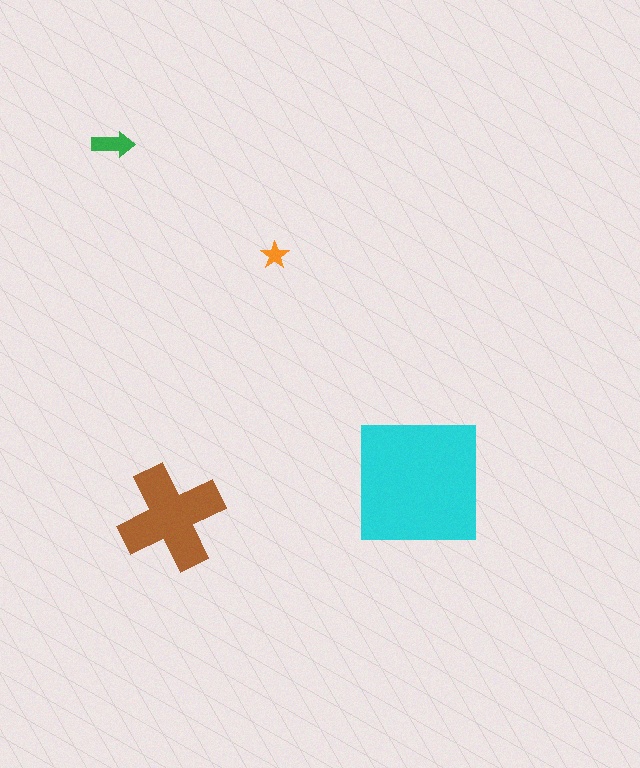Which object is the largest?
The cyan square.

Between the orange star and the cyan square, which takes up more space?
The cyan square.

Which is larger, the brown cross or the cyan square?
The cyan square.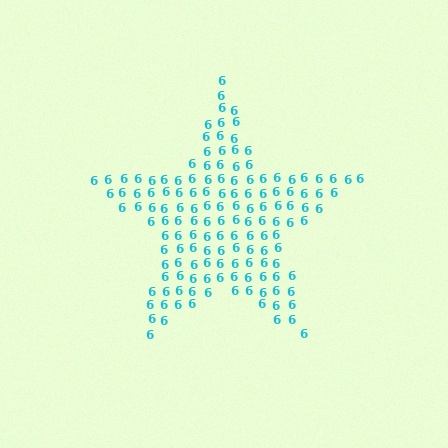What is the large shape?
The large shape is a star.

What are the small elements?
The small elements are digit 6's.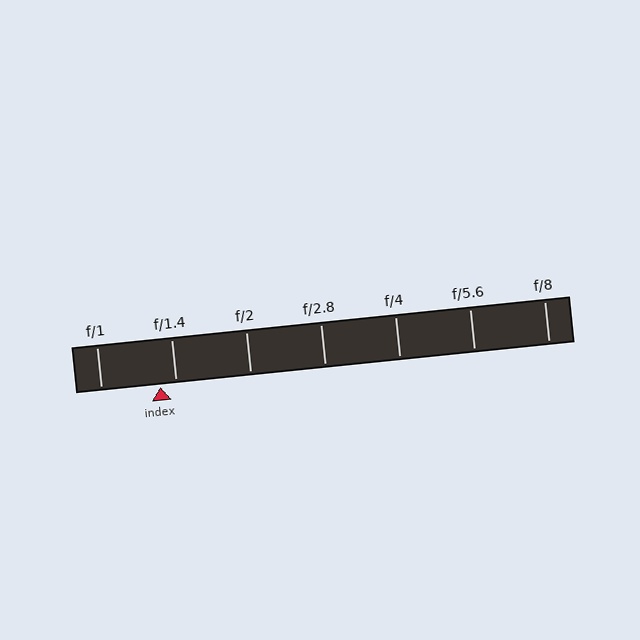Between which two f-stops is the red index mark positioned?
The index mark is between f/1 and f/1.4.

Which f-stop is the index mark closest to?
The index mark is closest to f/1.4.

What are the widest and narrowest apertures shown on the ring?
The widest aperture shown is f/1 and the narrowest is f/8.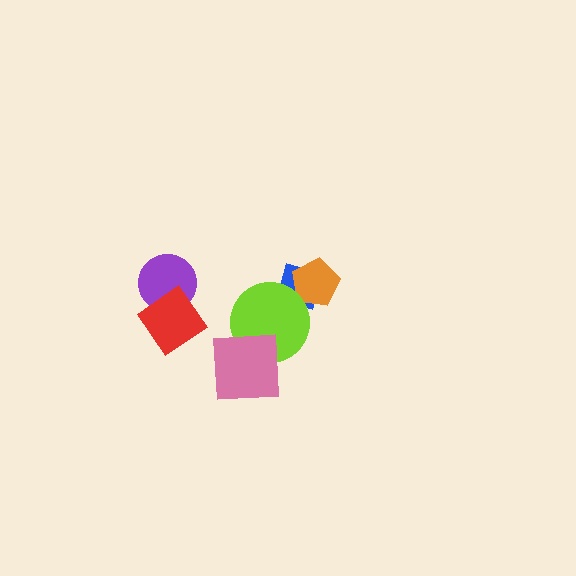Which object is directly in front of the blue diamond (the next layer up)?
The orange pentagon is directly in front of the blue diamond.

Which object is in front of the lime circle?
The pink square is in front of the lime circle.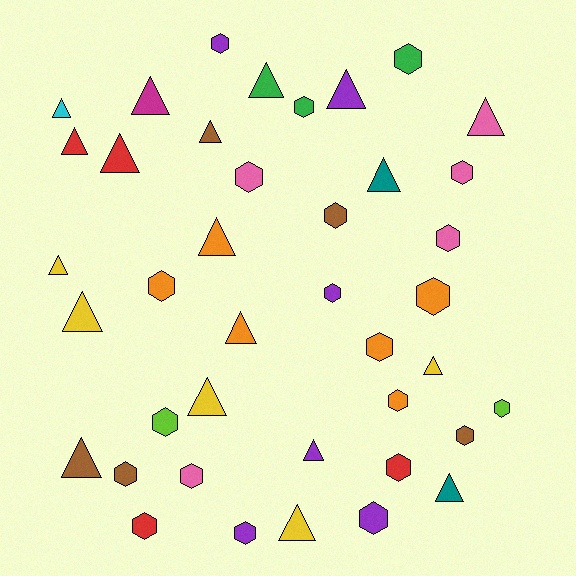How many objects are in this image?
There are 40 objects.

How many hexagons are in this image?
There are 21 hexagons.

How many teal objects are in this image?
There are 2 teal objects.